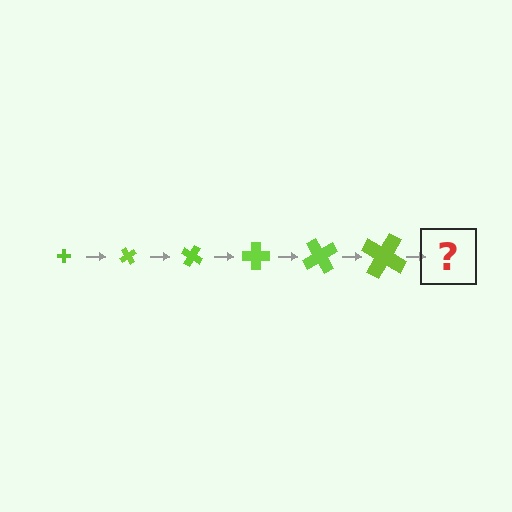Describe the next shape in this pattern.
It should be a cross, larger than the previous one and rotated 360 degrees from the start.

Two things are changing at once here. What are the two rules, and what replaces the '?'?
The two rules are that the cross grows larger each step and it rotates 60 degrees each step. The '?' should be a cross, larger than the previous one and rotated 360 degrees from the start.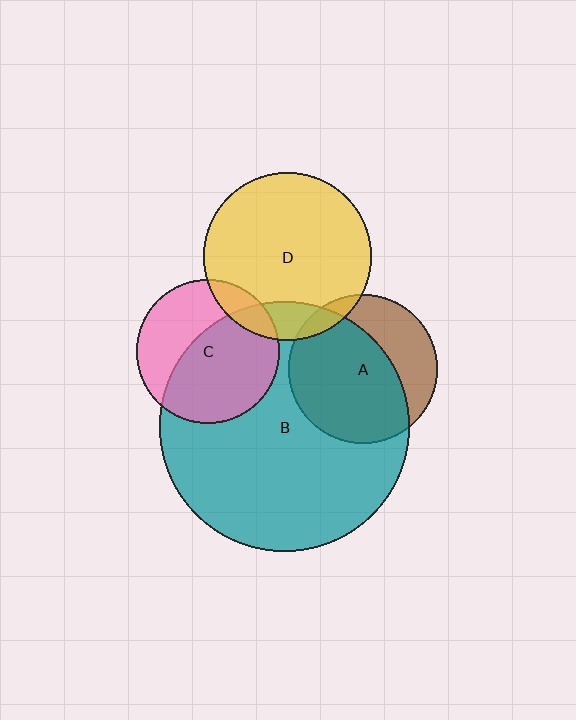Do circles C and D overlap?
Yes.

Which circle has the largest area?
Circle B (teal).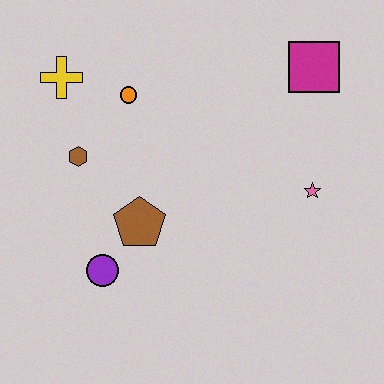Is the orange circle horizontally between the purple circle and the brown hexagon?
No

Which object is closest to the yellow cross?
The orange circle is closest to the yellow cross.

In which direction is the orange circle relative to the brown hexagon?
The orange circle is above the brown hexagon.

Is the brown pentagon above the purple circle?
Yes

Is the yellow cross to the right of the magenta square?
No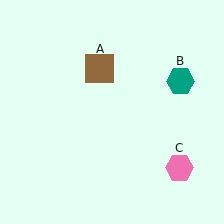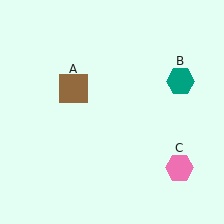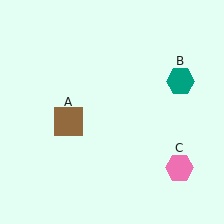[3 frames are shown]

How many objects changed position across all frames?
1 object changed position: brown square (object A).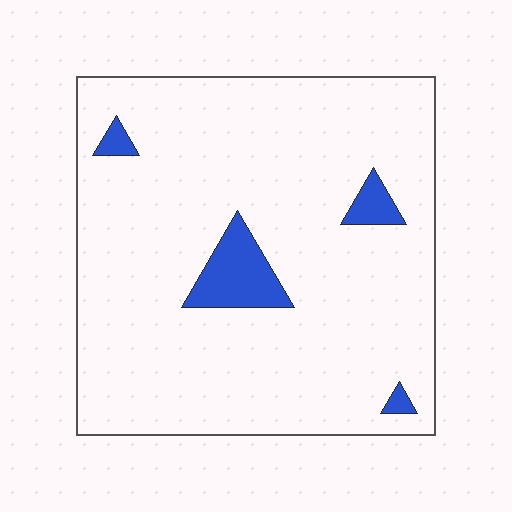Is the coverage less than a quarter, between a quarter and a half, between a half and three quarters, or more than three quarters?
Less than a quarter.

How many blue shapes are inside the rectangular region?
4.